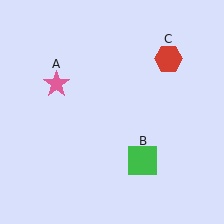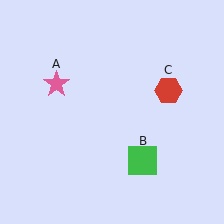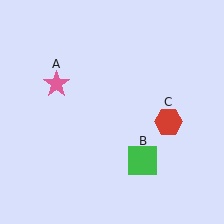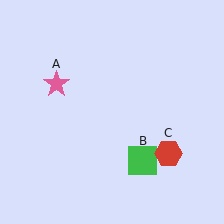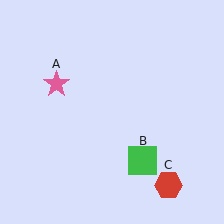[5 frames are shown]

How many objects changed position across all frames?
1 object changed position: red hexagon (object C).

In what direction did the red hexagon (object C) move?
The red hexagon (object C) moved down.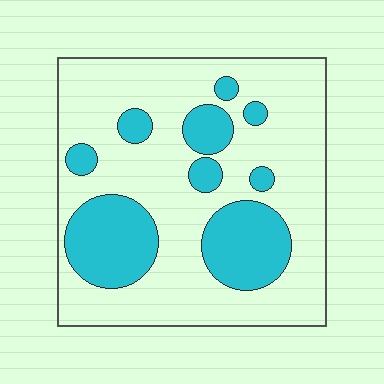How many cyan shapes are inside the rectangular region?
9.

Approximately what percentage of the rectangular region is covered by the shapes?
Approximately 25%.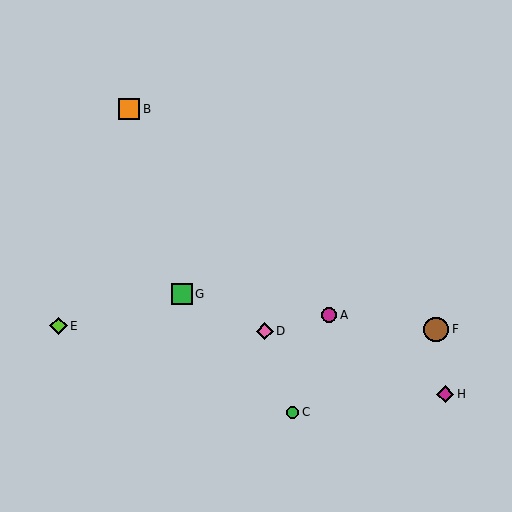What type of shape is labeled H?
Shape H is a magenta diamond.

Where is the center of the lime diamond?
The center of the lime diamond is at (58, 326).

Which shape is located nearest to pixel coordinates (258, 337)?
The pink diamond (labeled D) at (265, 331) is nearest to that location.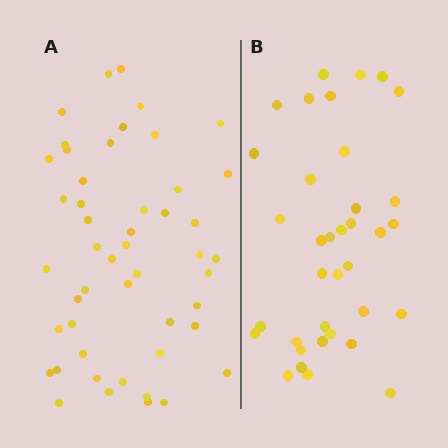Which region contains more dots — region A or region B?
Region A (the left region) has more dots.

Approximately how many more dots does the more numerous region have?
Region A has approximately 15 more dots than region B.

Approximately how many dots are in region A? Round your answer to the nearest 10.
About 50 dots. (The exact count is 49, which rounds to 50.)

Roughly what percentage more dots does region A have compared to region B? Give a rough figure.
About 35% more.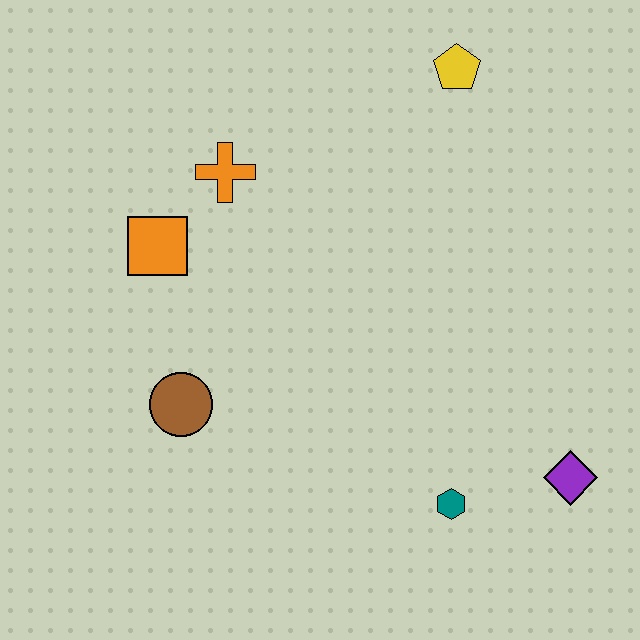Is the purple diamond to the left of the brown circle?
No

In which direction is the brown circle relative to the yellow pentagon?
The brown circle is below the yellow pentagon.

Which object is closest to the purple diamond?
The teal hexagon is closest to the purple diamond.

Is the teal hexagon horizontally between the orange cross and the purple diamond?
Yes